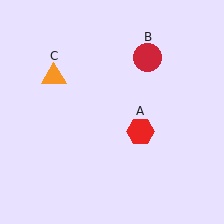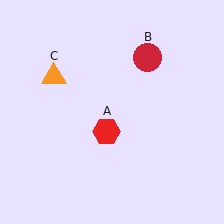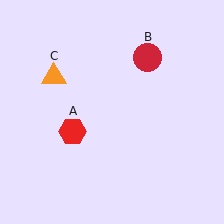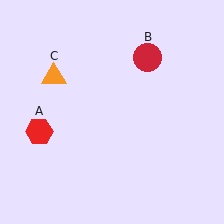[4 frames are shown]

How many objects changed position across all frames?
1 object changed position: red hexagon (object A).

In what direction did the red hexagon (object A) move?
The red hexagon (object A) moved left.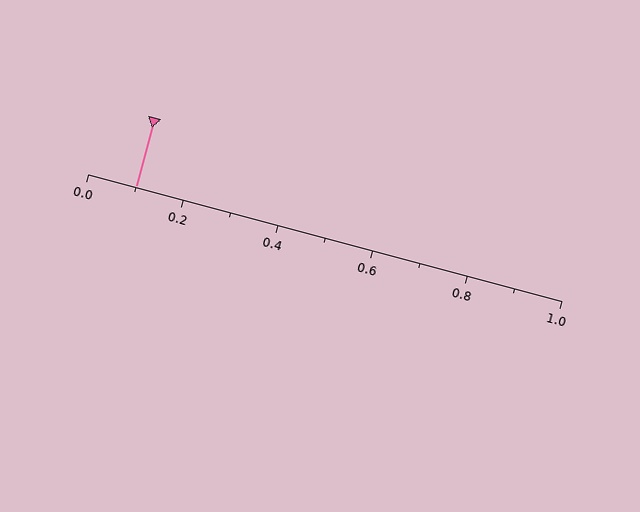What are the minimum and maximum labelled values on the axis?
The axis runs from 0.0 to 1.0.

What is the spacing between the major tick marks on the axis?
The major ticks are spaced 0.2 apart.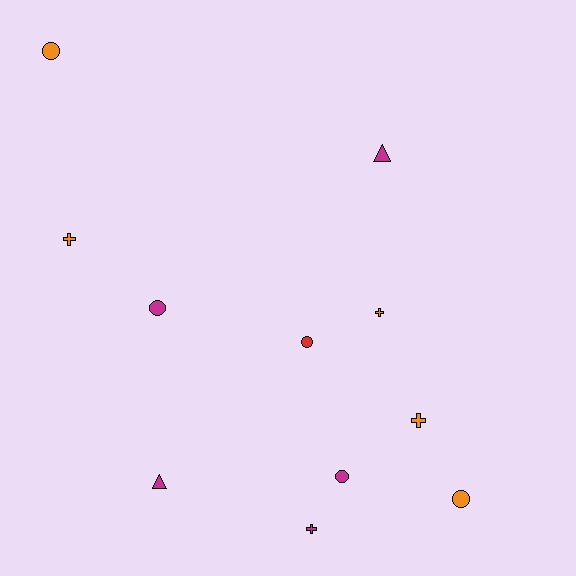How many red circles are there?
There is 1 red circle.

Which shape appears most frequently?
Circle, with 5 objects.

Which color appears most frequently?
Magenta, with 5 objects.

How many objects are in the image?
There are 11 objects.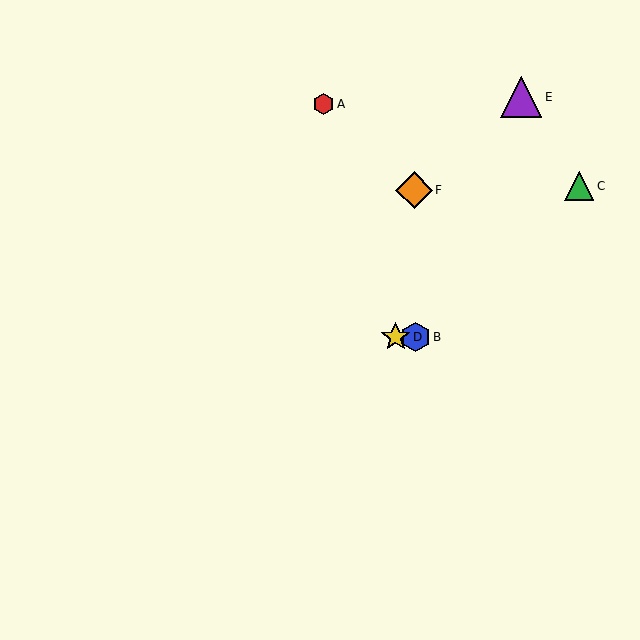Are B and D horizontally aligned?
Yes, both are at y≈337.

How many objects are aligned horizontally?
2 objects (B, D) are aligned horizontally.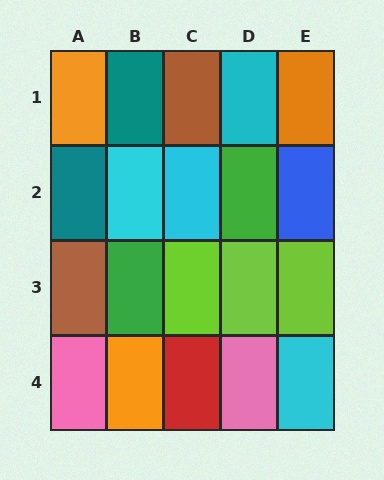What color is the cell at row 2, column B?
Cyan.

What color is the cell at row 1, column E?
Orange.